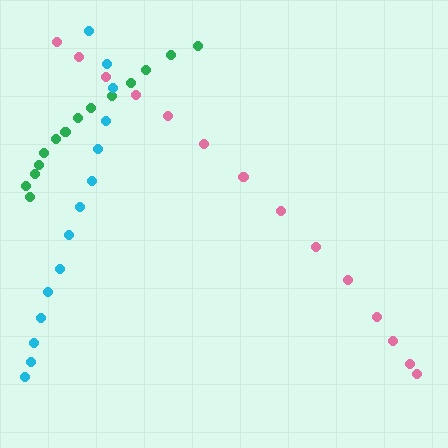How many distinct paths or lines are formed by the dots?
There are 3 distinct paths.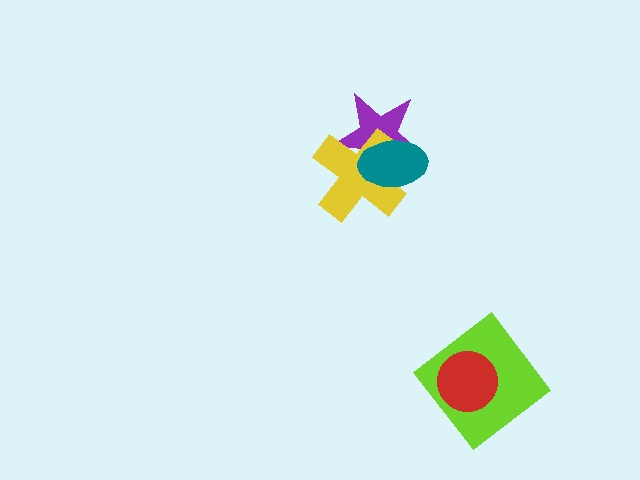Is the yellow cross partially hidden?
Yes, it is partially covered by another shape.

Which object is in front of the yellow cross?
The teal ellipse is in front of the yellow cross.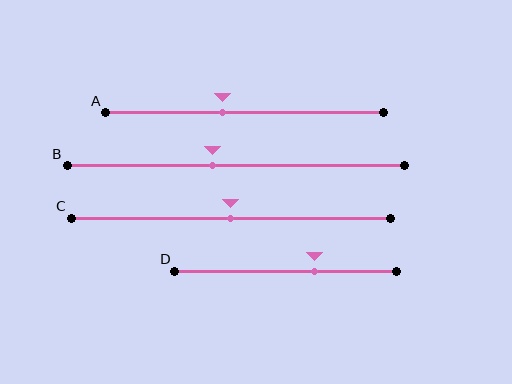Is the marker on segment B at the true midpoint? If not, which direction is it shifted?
No, the marker on segment B is shifted to the left by about 7% of the segment length.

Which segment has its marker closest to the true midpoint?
Segment C has its marker closest to the true midpoint.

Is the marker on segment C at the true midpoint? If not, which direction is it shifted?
Yes, the marker on segment C is at the true midpoint.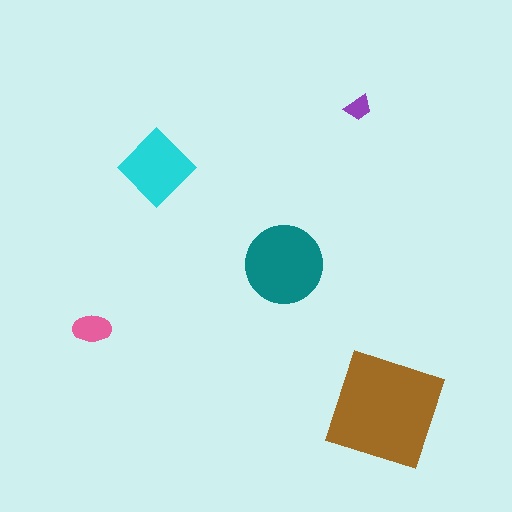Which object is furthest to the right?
The brown square is rightmost.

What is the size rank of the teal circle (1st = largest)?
2nd.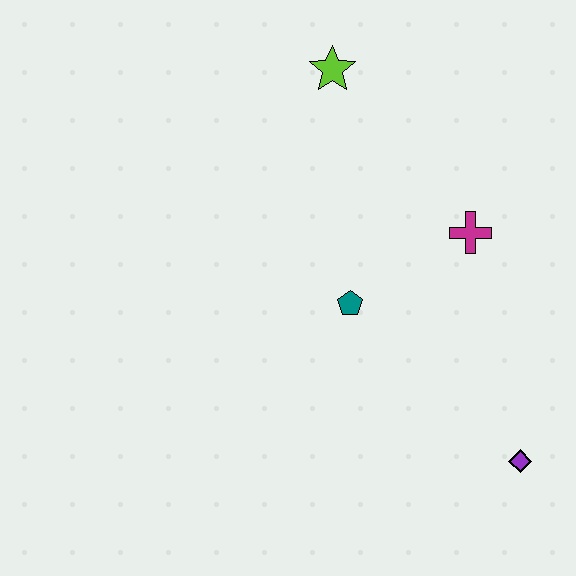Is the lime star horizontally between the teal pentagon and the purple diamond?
No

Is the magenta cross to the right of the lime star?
Yes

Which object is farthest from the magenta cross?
The purple diamond is farthest from the magenta cross.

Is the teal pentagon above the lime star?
No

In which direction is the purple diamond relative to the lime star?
The purple diamond is below the lime star.